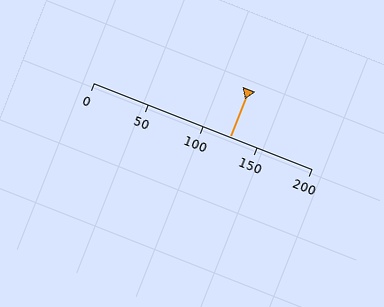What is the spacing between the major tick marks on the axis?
The major ticks are spaced 50 apart.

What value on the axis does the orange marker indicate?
The marker indicates approximately 125.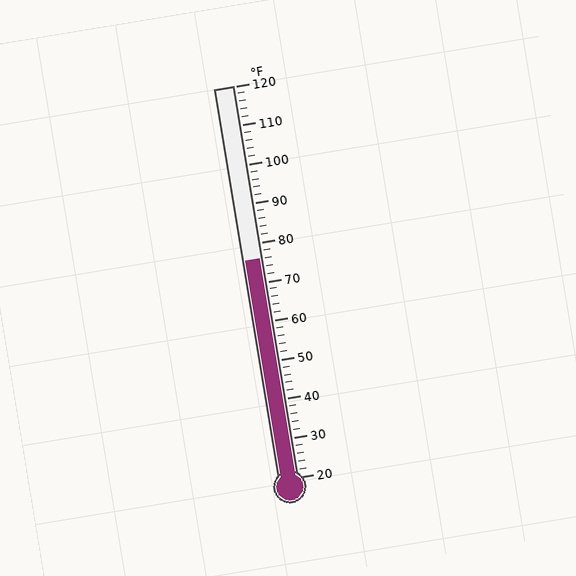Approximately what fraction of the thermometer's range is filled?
The thermometer is filled to approximately 55% of its range.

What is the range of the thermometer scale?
The thermometer scale ranges from 20°F to 120°F.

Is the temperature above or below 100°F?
The temperature is below 100°F.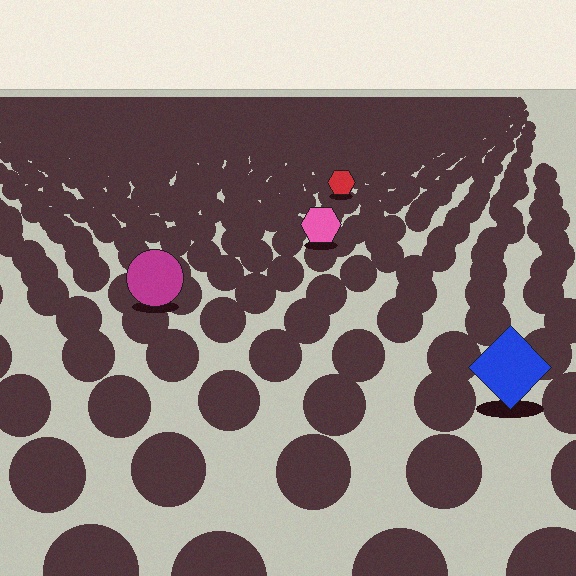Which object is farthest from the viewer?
The red hexagon is farthest from the viewer. It appears smaller and the ground texture around it is denser.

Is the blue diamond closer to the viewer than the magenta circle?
Yes. The blue diamond is closer — you can tell from the texture gradient: the ground texture is coarser near it.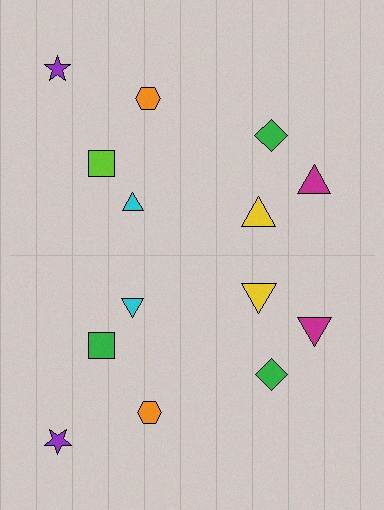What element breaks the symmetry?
The green square on the bottom side breaks the symmetry — its mirror counterpart is lime.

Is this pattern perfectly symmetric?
No, the pattern is not perfectly symmetric. The green square on the bottom side breaks the symmetry — its mirror counterpart is lime.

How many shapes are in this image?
There are 14 shapes in this image.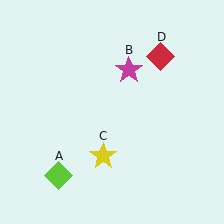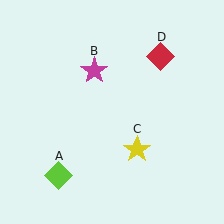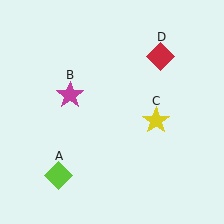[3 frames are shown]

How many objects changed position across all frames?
2 objects changed position: magenta star (object B), yellow star (object C).